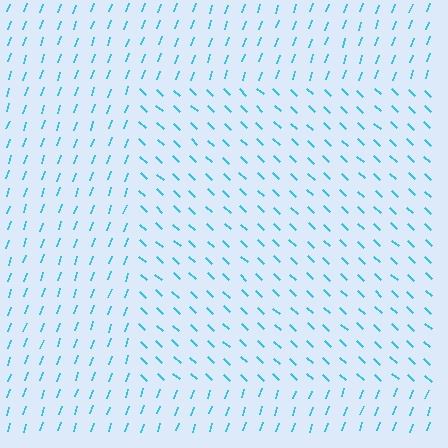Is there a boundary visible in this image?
Yes, there is a texture boundary formed by a change in line orientation.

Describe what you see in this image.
The image is filled with small cyan line segments. A rectangle region in the image has lines oriented differently from the surrounding lines, creating a visible texture boundary.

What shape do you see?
I see a rectangle.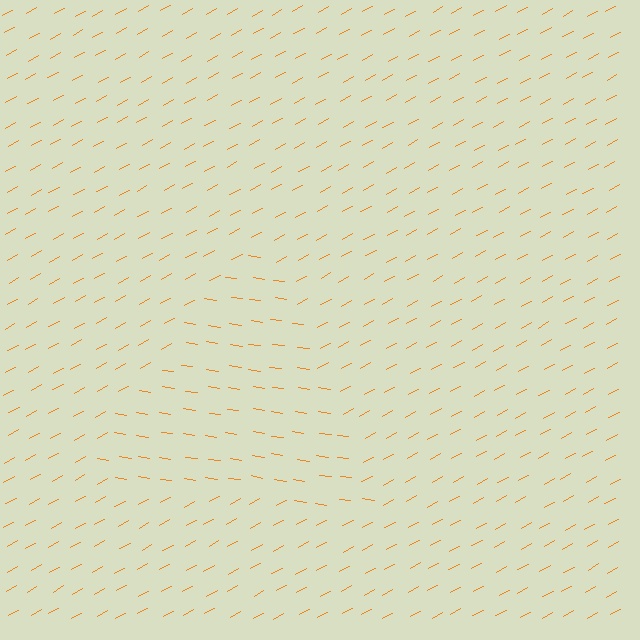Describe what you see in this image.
The image is filled with small orange line segments. A triangle region in the image has lines oriented differently from the surrounding lines, creating a visible texture boundary.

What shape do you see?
I see a triangle.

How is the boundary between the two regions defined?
The boundary is defined purely by a change in line orientation (approximately 37 degrees difference). All lines are the same color and thickness.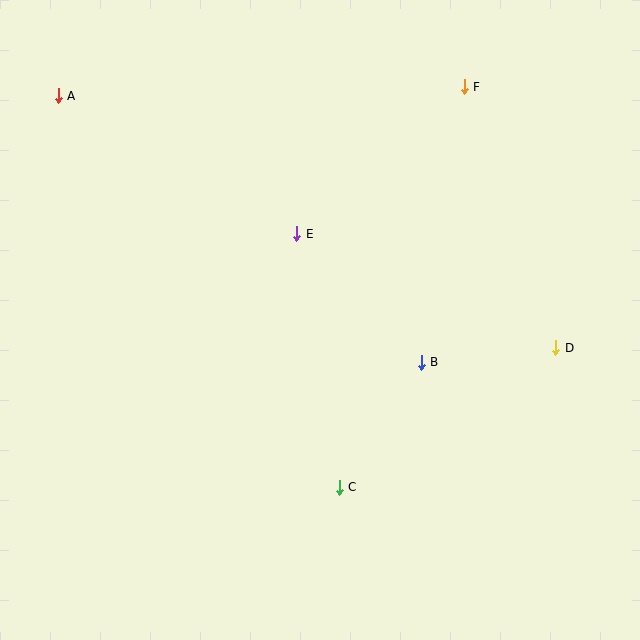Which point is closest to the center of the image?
Point E at (297, 234) is closest to the center.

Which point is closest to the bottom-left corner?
Point C is closest to the bottom-left corner.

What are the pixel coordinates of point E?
Point E is at (297, 234).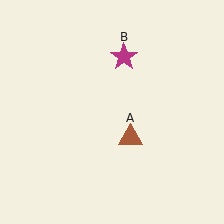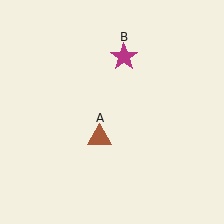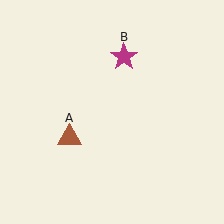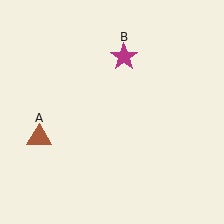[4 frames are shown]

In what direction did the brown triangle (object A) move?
The brown triangle (object A) moved left.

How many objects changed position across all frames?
1 object changed position: brown triangle (object A).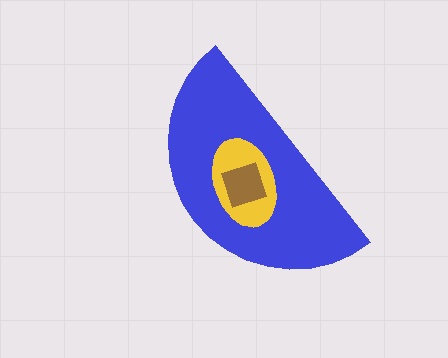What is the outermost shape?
The blue semicircle.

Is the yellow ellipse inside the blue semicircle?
Yes.